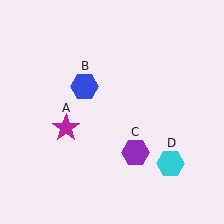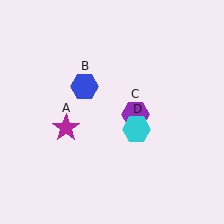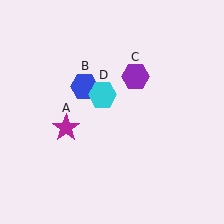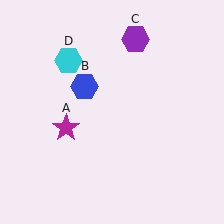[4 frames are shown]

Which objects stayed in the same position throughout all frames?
Magenta star (object A) and blue hexagon (object B) remained stationary.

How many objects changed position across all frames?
2 objects changed position: purple hexagon (object C), cyan hexagon (object D).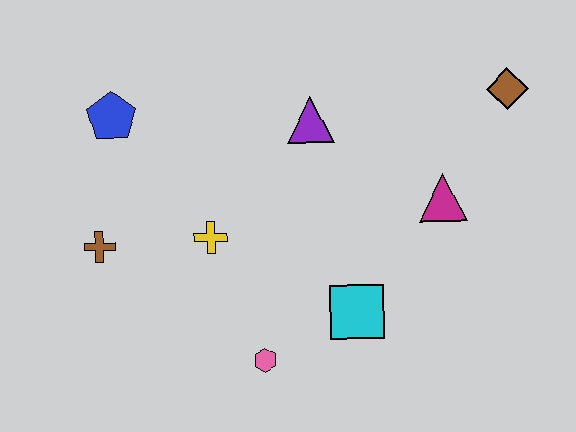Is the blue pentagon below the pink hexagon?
No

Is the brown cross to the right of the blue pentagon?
No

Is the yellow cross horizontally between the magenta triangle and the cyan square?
No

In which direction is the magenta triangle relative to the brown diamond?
The magenta triangle is below the brown diamond.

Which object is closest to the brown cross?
The yellow cross is closest to the brown cross.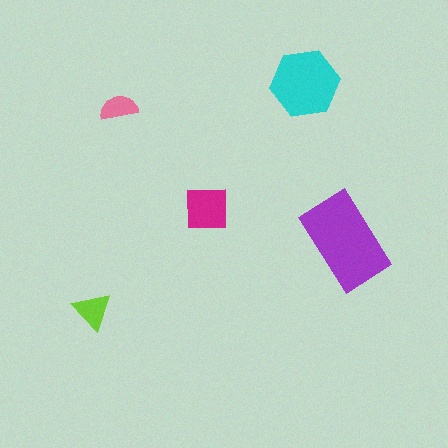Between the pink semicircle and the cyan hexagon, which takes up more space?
The cyan hexagon.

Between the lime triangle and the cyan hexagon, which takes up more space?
The cyan hexagon.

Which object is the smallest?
The pink semicircle.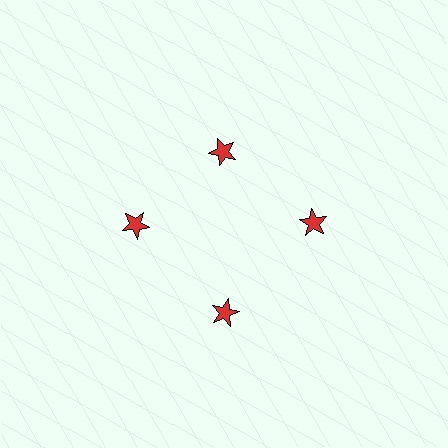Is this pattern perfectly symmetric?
No. The 4 red stars are arranged in a ring, but one element near the 12 o'clock position is pulled inward toward the center, breaking the 4-fold rotational symmetry.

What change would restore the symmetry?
The symmetry would be restored by moving it outward, back onto the ring so that all 4 stars sit at equal angles and equal distance from the center.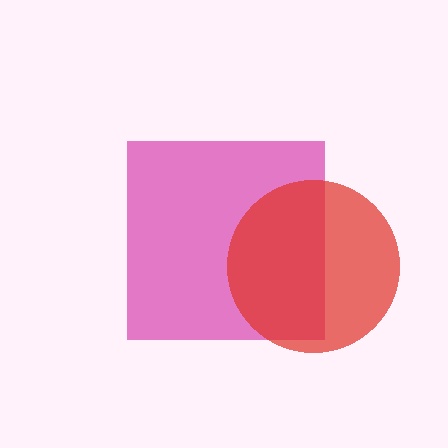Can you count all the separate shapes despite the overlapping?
Yes, there are 2 separate shapes.